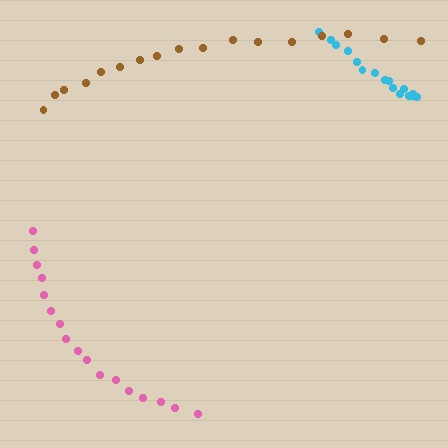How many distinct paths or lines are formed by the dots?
There are 3 distinct paths.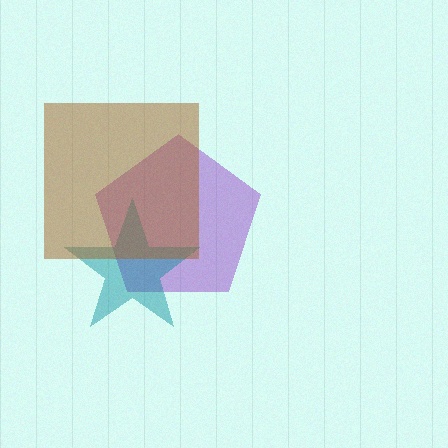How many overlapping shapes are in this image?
There are 3 overlapping shapes in the image.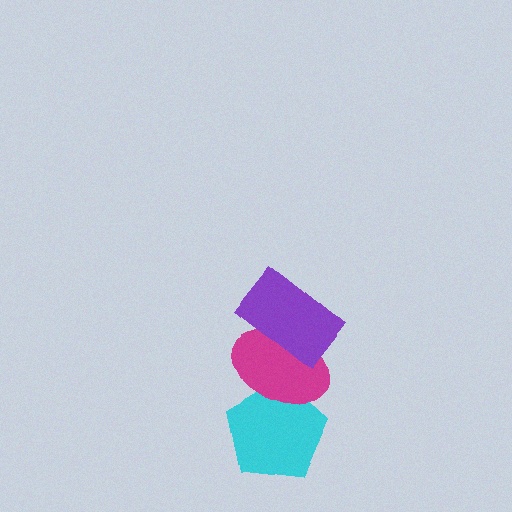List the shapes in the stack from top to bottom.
From top to bottom: the purple rectangle, the magenta ellipse, the cyan pentagon.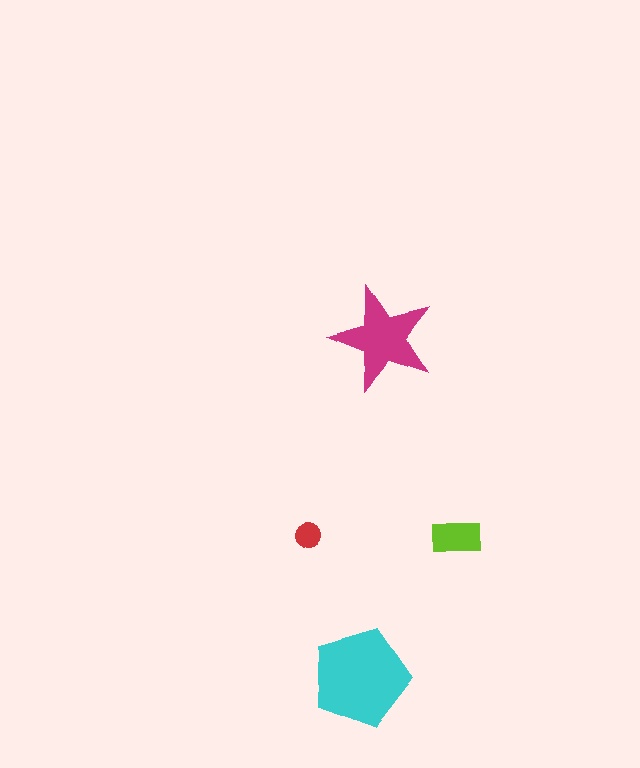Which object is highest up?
The magenta star is topmost.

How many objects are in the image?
There are 4 objects in the image.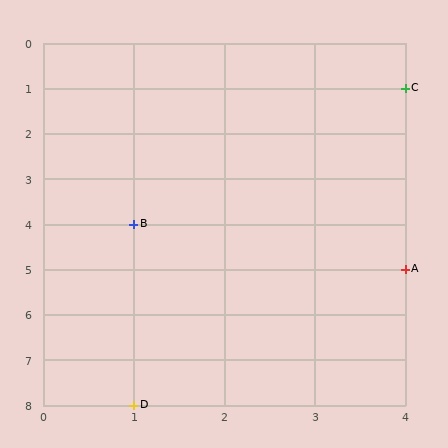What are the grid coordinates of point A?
Point A is at grid coordinates (4, 5).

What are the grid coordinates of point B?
Point B is at grid coordinates (1, 4).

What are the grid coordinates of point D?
Point D is at grid coordinates (1, 8).